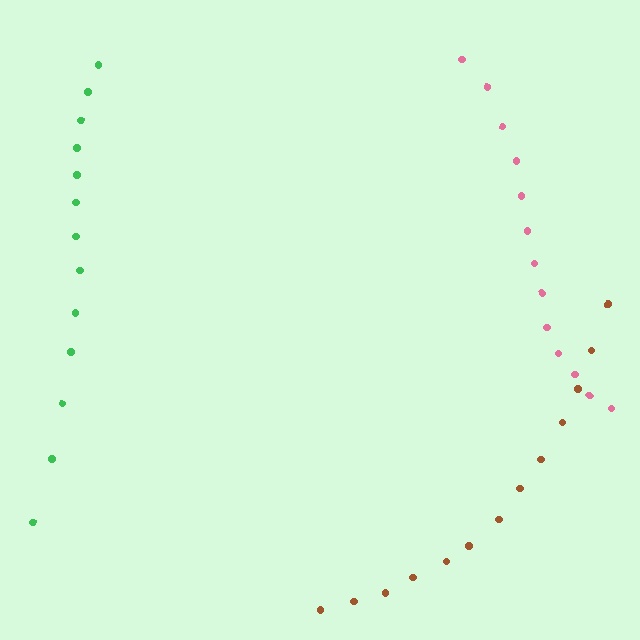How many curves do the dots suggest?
There are 3 distinct paths.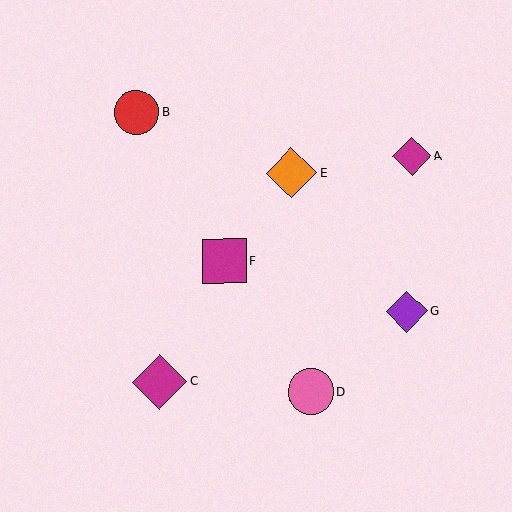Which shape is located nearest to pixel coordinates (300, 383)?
The pink circle (labeled D) at (311, 392) is nearest to that location.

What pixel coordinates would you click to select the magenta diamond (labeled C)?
Click at (160, 382) to select the magenta diamond C.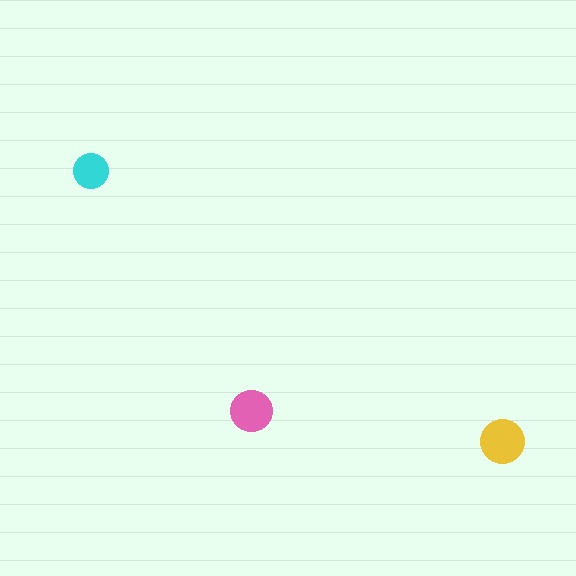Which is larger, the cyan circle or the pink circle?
The pink one.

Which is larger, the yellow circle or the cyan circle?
The yellow one.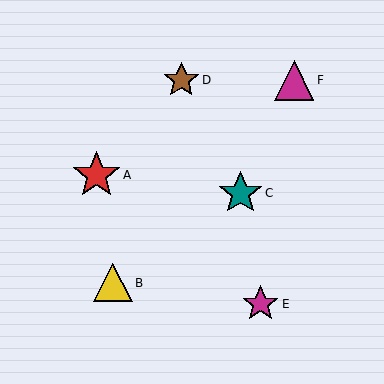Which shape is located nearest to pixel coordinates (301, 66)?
The magenta triangle (labeled F) at (294, 80) is nearest to that location.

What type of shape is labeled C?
Shape C is a teal star.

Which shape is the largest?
The red star (labeled A) is the largest.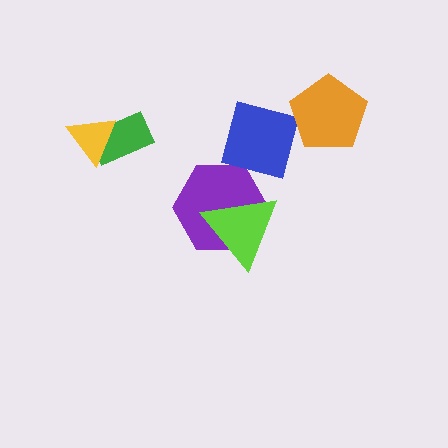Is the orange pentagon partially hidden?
No, no other shape covers it.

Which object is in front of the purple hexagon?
The lime triangle is in front of the purple hexagon.